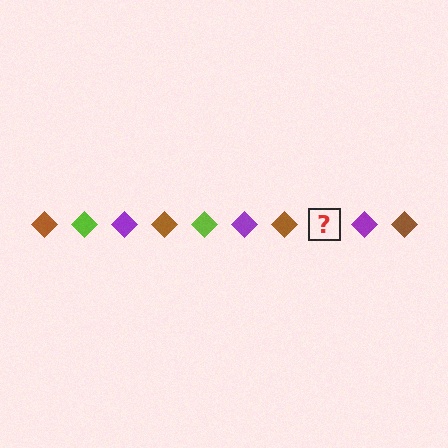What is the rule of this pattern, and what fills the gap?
The rule is that the pattern cycles through brown, lime, purple diamonds. The gap should be filled with a lime diamond.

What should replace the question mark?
The question mark should be replaced with a lime diamond.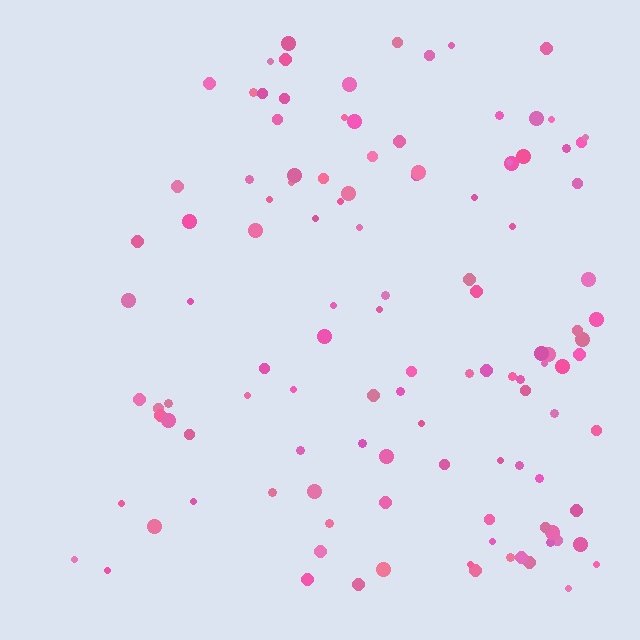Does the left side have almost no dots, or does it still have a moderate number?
Still a moderate number, just noticeably fewer than the right.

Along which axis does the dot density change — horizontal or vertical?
Horizontal.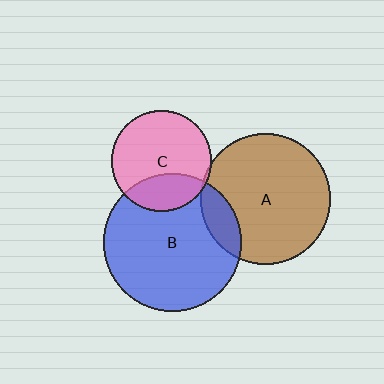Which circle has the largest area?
Circle B (blue).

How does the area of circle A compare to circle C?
Approximately 1.7 times.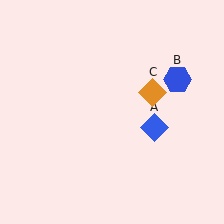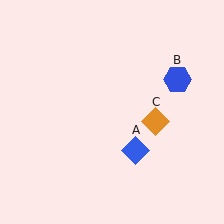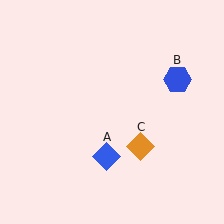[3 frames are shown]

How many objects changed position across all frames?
2 objects changed position: blue diamond (object A), orange diamond (object C).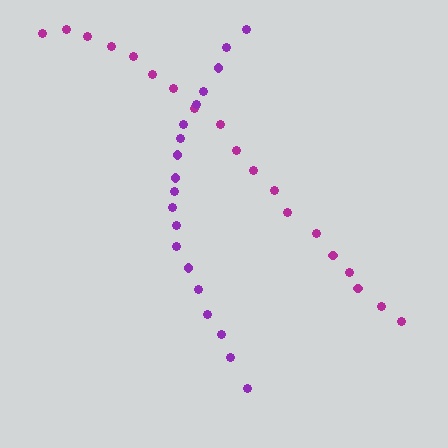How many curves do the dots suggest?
There are 2 distinct paths.